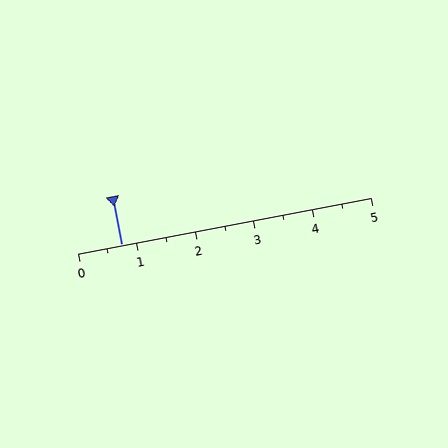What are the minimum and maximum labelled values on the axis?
The axis runs from 0 to 5.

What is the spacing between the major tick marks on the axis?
The major ticks are spaced 1 apart.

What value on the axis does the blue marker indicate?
The marker indicates approximately 0.8.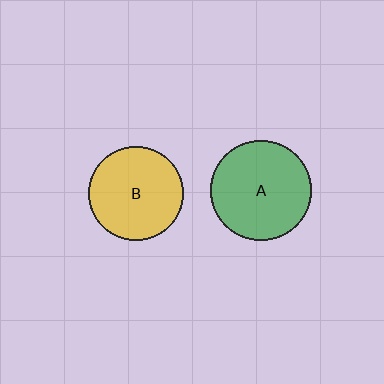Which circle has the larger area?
Circle A (green).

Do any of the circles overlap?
No, none of the circles overlap.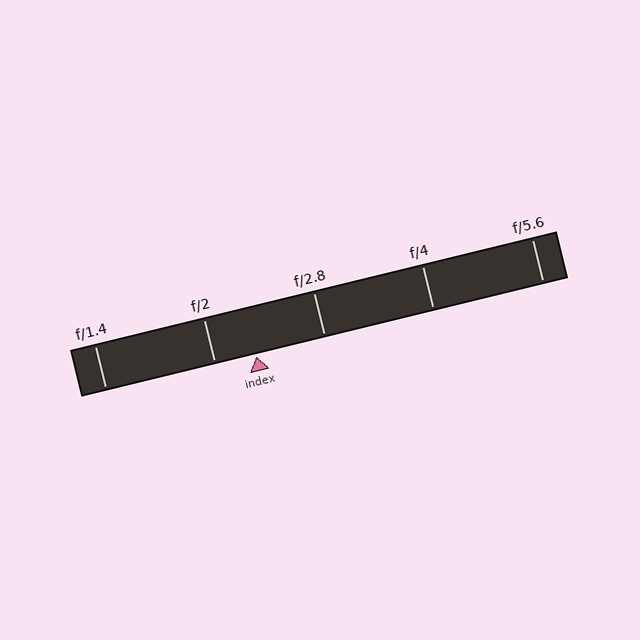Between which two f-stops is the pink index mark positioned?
The index mark is between f/2 and f/2.8.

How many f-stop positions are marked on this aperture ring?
There are 5 f-stop positions marked.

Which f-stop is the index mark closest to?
The index mark is closest to f/2.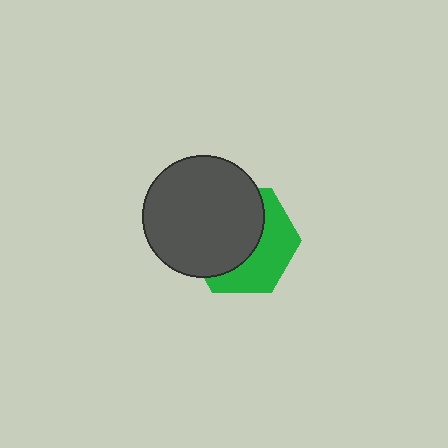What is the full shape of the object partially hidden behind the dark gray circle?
The partially hidden object is a green hexagon.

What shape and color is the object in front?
The object in front is a dark gray circle.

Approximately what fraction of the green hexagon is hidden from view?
Roughly 57% of the green hexagon is hidden behind the dark gray circle.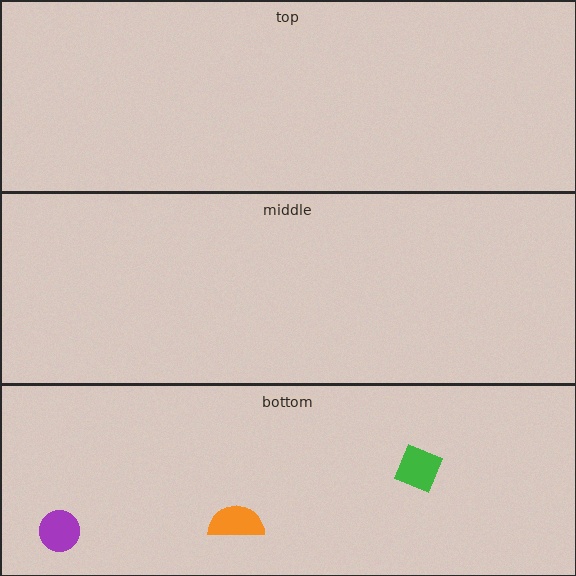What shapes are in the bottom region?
The orange semicircle, the green diamond, the purple circle.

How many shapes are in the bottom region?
3.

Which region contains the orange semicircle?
The bottom region.